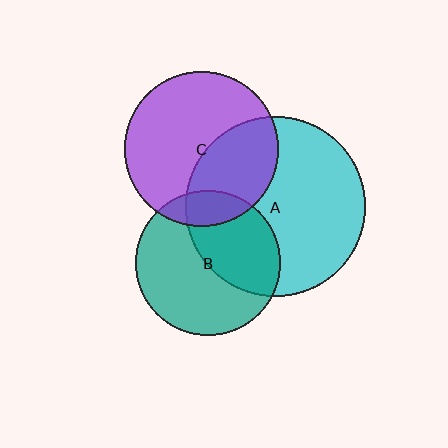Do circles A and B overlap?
Yes.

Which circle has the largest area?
Circle A (cyan).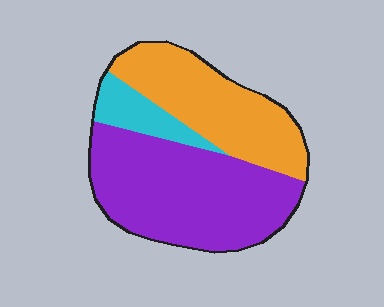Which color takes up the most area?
Purple, at roughly 55%.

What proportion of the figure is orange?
Orange takes up about three eighths (3/8) of the figure.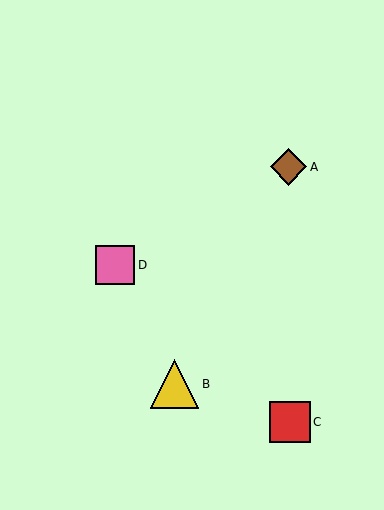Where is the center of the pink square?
The center of the pink square is at (115, 265).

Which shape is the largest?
The yellow triangle (labeled B) is the largest.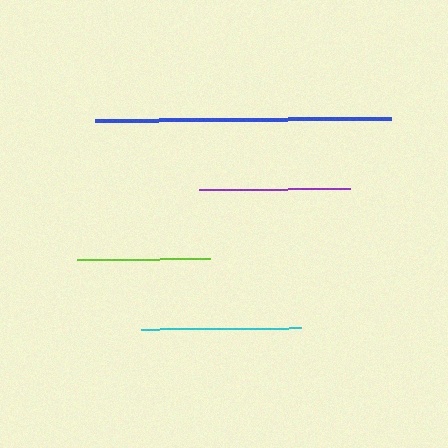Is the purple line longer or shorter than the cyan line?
The cyan line is longer than the purple line.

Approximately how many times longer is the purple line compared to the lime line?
The purple line is approximately 1.1 times the length of the lime line.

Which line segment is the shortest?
The lime line is the shortest at approximately 133 pixels.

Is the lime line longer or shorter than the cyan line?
The cyan line is longer than the lime line.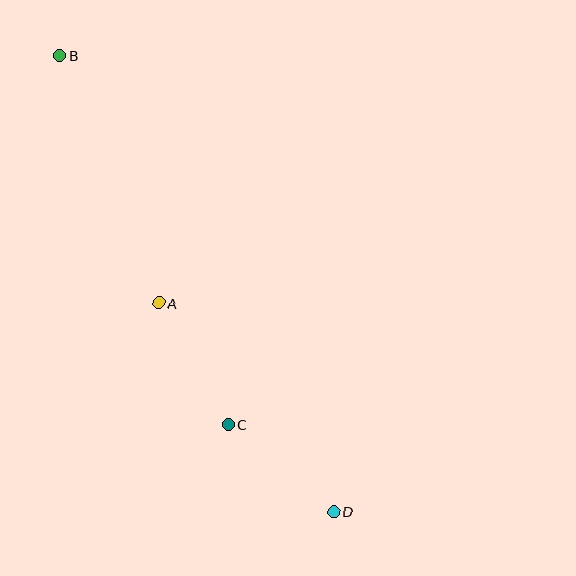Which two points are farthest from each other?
Points B and D are farthest from each other.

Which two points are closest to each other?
Points C and D are closest to each other.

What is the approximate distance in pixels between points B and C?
The distance between B and C is approximately 406 pixels.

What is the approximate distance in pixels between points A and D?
The distance between A and D is approximately 272 pixels.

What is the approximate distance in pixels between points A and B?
The distance between A and B is approximately 267 pixels.